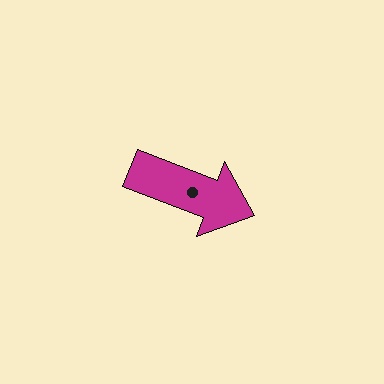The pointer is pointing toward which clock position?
Roughly 4 o'clock.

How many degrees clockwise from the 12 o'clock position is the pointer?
Approximately 111 degrees.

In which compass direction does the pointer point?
East.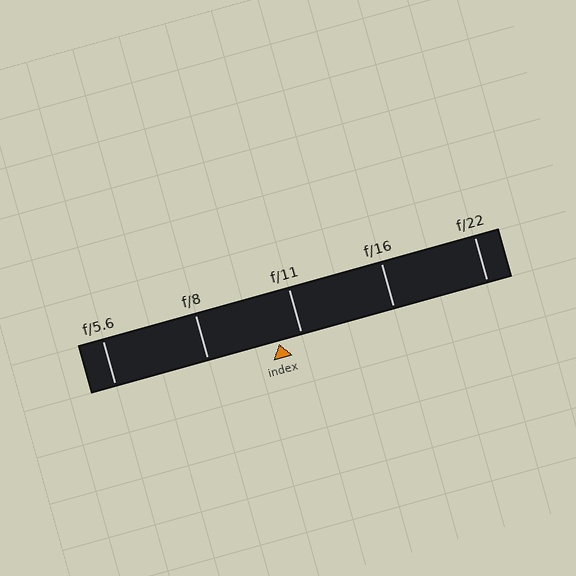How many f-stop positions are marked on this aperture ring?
There are 5 f-stop positions marked.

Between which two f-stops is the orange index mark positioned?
The index mark is between f/8 and f/11.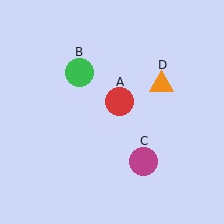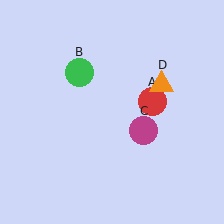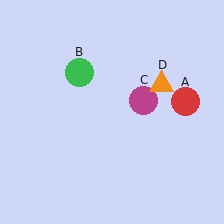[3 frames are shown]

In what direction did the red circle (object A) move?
The red circle (object A) moved right.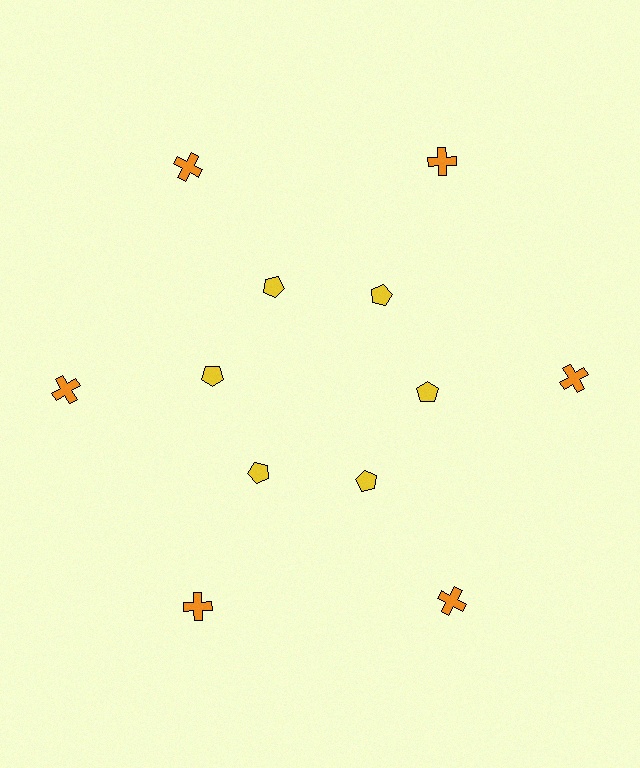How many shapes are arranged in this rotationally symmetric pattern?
There are 12 shapes, arranged in 6 groups of 2.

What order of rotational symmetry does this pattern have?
This pattern has 6-fold rotational symmetry.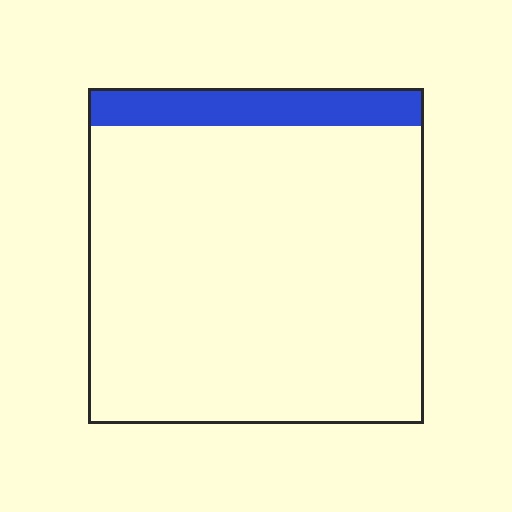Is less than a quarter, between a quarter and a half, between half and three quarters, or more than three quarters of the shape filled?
Less than a quarter.